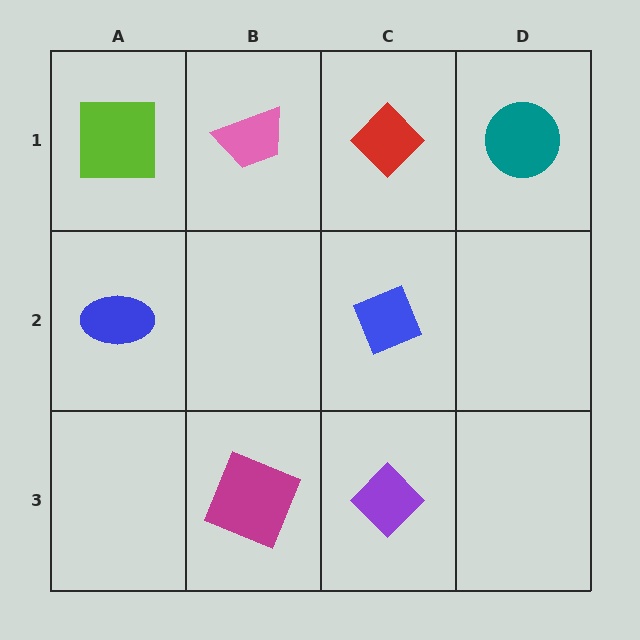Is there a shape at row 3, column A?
No, that cell is empty.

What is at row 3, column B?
A magenta square.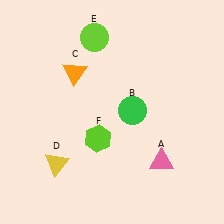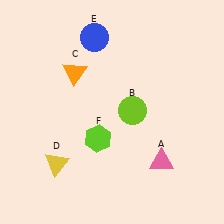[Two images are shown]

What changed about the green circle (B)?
In Image 1, B is green. In Image 2, it changed to lime.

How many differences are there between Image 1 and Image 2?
There are 2 differences between the two images.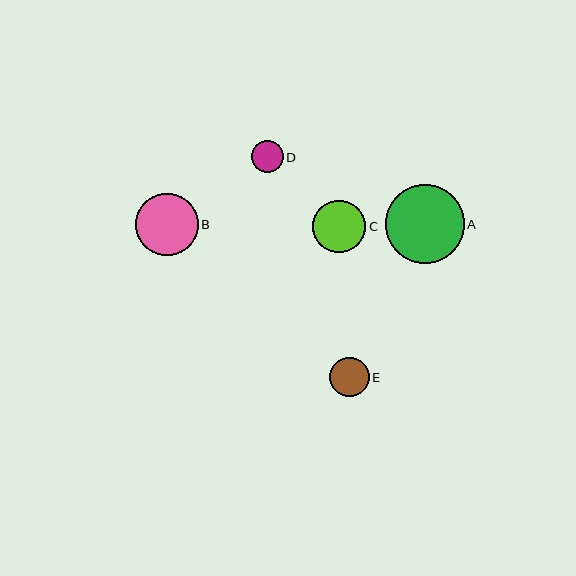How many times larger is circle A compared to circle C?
Circle A is approximately 1.5 times the size of circle C.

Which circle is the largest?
Circle A is the largest with a size of approximately 79 pixels.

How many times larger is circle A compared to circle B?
Circle A is approximately 1.3 times the size of circle B.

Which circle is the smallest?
Circle D is the smallest with a size of approximately 32 pixels.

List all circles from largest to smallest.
From largest to smallest: A, B, C, E, D.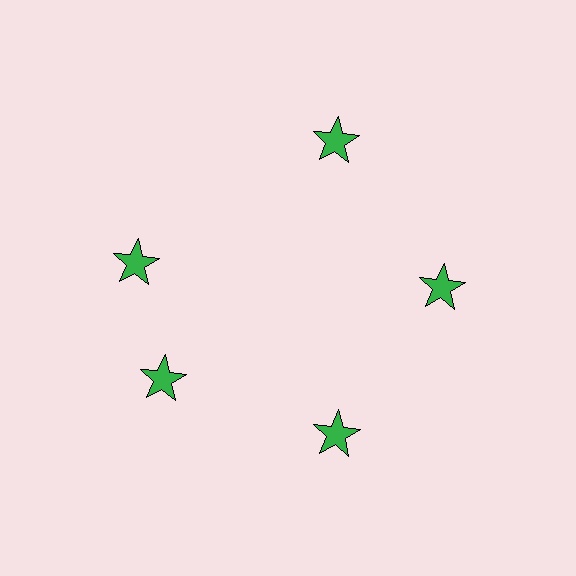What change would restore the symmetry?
The symmetry would be restored by rotating it back into even spacing with its neighbors so that all 5 stars sit at equal angles and equal distance from the center.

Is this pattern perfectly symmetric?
No. The 5 green stars are arranged in a ring, but one element near the 10 o'clock position is rotated out of alignment along the ring, breaking the 5-fold rotational symmetry.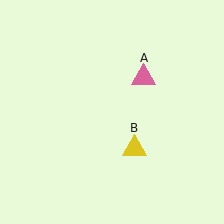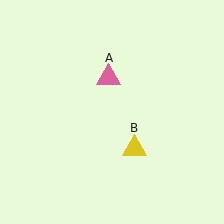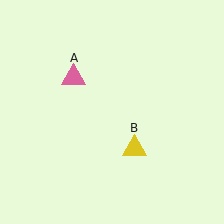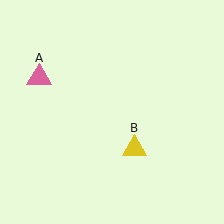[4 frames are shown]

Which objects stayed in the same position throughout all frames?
Yellow triangle (object B) remained stationary.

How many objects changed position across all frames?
1 object changed position: pink triangle (object A).